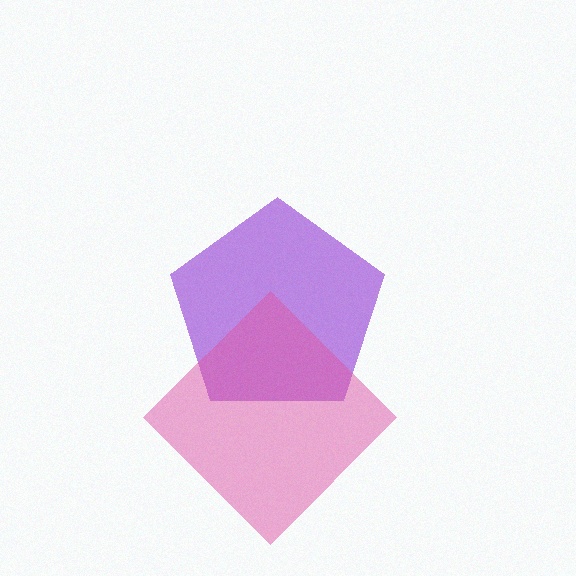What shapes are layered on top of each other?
The layered shapes are: a purple pentagon, a pink diamond.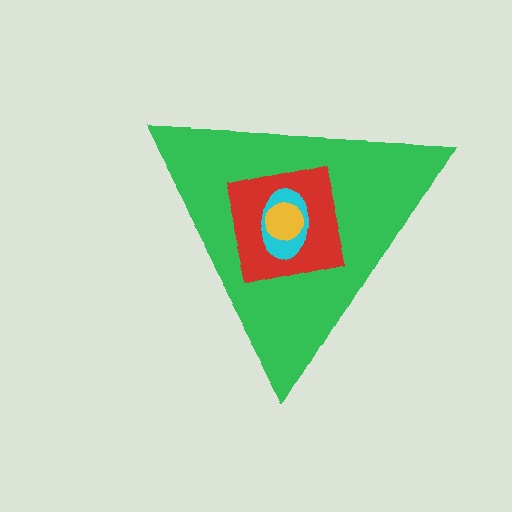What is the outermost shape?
The green triangle.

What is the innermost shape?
The yellow circle.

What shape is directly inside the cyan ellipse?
The yellow circle.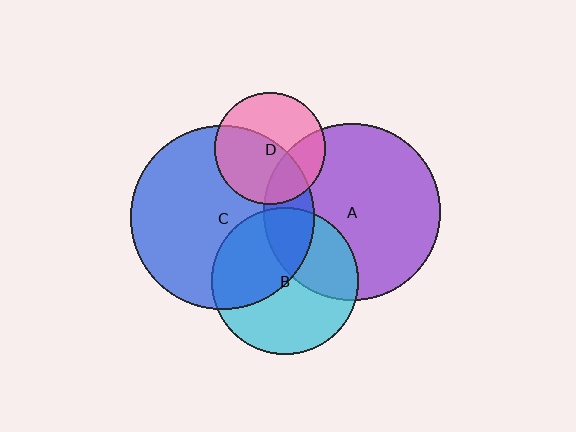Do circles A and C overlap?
Yes.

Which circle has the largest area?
Circle C (blue).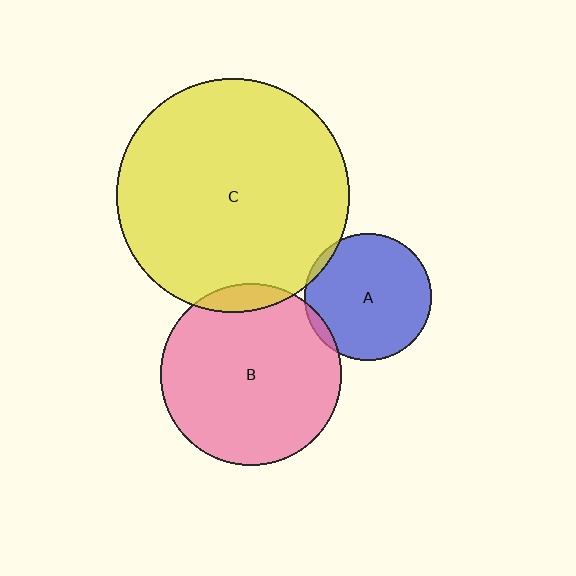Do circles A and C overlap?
Yes.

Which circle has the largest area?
Circle C (yellow).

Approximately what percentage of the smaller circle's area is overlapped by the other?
Approximately 5%.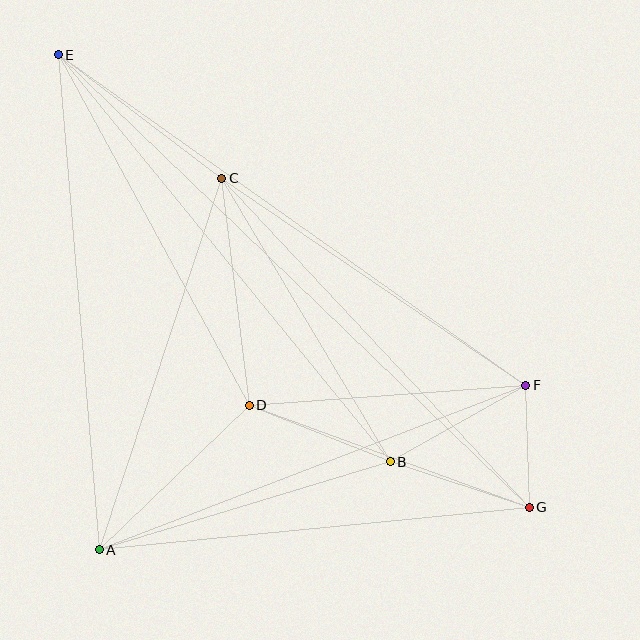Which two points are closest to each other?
Points F and G are closest to each other.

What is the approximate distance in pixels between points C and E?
The distance between C and E is approximately 205 pixels.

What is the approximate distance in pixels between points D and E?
The distance between D and E is approximately 399 pixels.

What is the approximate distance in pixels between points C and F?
The distance between C and F is approximately 368 pixels.